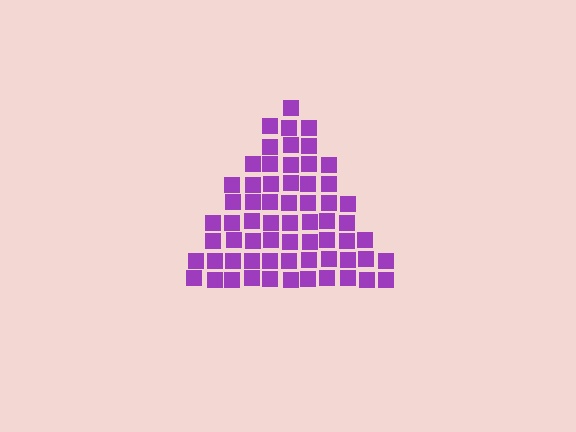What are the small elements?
The small elements are squares.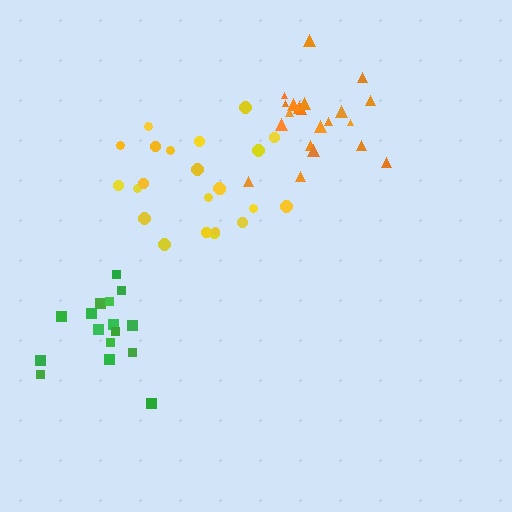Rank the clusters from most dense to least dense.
orange, green, yellow.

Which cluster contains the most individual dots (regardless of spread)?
Yellow (23).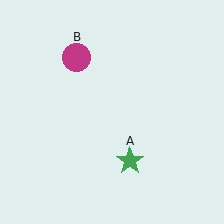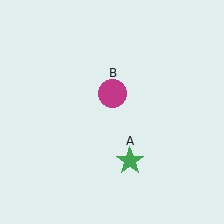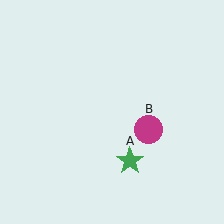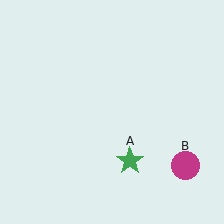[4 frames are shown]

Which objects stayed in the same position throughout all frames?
Green star (object A) remained stationary.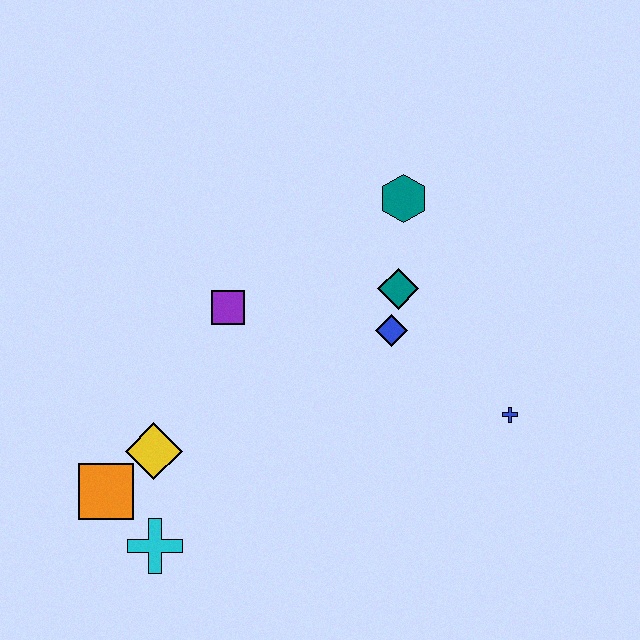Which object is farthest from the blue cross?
The orange square is farthest from the blue cross.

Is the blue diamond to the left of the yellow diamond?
No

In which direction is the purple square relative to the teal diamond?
The purple square is to the left of the teal diamond.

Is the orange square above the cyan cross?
Yes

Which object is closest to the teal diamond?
The blue diamond is closest to the teal diamond.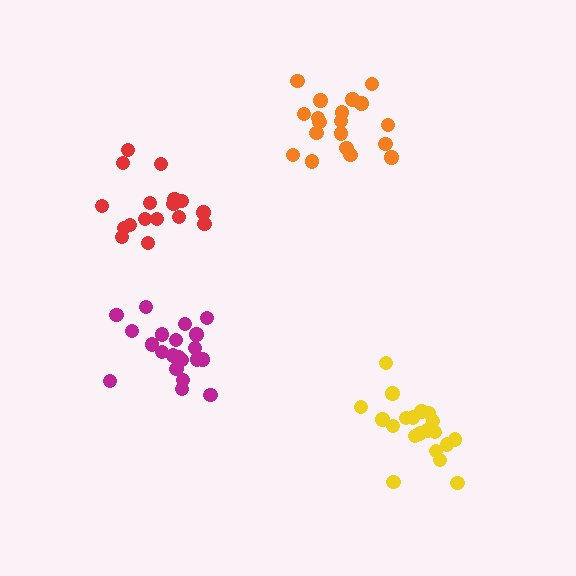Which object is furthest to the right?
The yellow cluster is rightmost.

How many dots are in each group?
Group 1: 17 dots, Group 2: 20 dots, Group 3: 21 dots, Group 4: 20 dots (78 total).